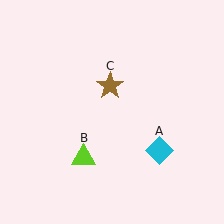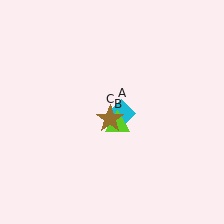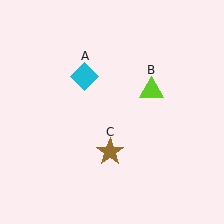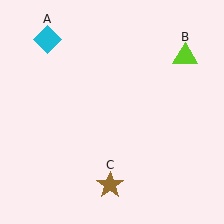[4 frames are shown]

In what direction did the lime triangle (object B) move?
The lime triangle (object B) moved up and to the right.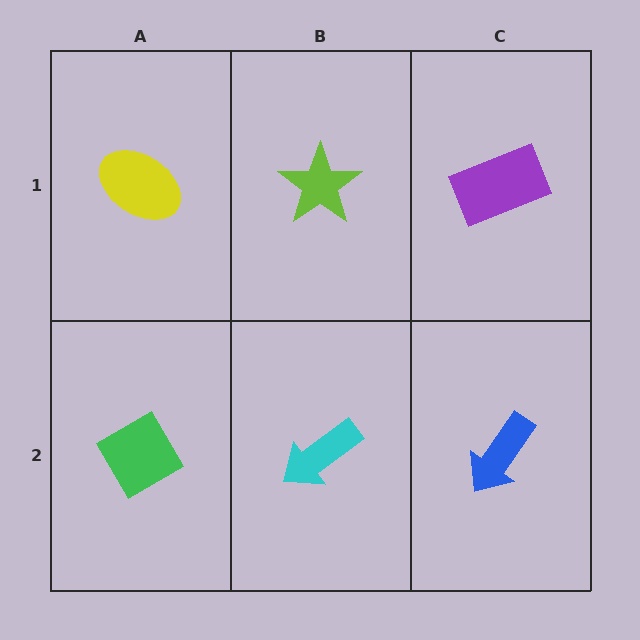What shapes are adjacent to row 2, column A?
A yellow ellipse (row 1, column A), a cyan arrow (row 2, column B).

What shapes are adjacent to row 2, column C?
A purple rectangle (row 1, column C), a cyan arrow (row 2, column B).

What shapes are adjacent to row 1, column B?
A cyan arrow (row 2, column B), a yellow ellipse (row 1, column A), a purple rectangle (row 1, column C).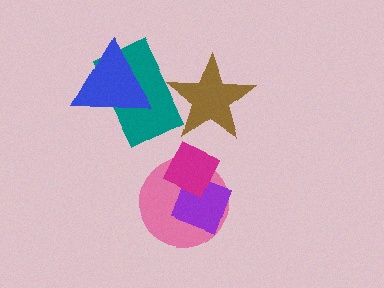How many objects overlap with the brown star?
1 object overlaps with the brown star.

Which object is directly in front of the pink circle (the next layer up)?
The purple diamond is directly in front of the pink circle.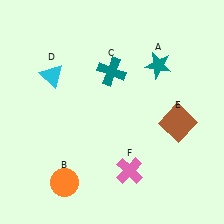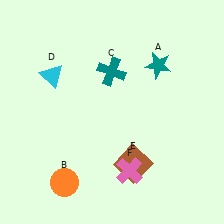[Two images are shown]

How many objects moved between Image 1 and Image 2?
1 object moved between the two images.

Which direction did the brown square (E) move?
The brown square (E) moved left.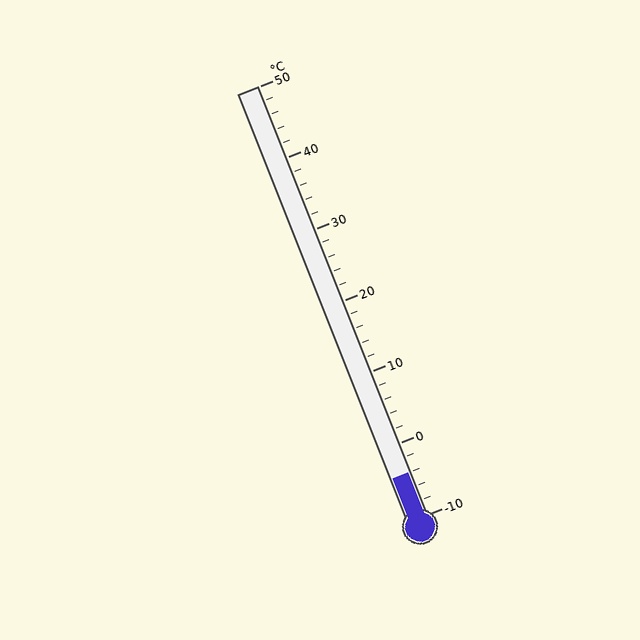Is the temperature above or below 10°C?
The temperature is below 10°C.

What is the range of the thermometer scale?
The thermometer scale ranges from -10°C to 50°C.